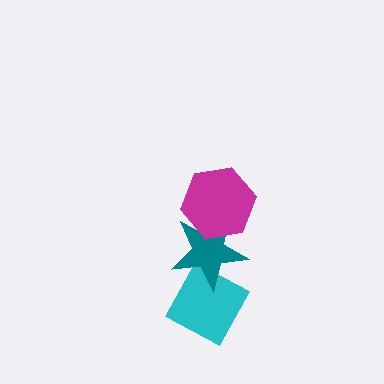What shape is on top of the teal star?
The magenta hexagon is on top of the teal star.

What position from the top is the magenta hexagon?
The magenta hexagon is 1st from the top.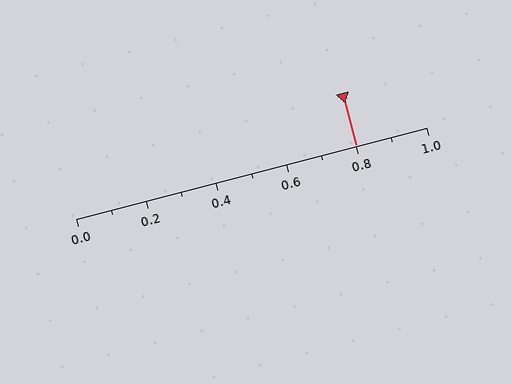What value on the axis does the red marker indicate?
The marker indicates approximately 0.8.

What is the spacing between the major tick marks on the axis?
The major ticks are spaced 0.2 apart.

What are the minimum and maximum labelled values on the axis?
The axis runs from 0.0 to 1.0.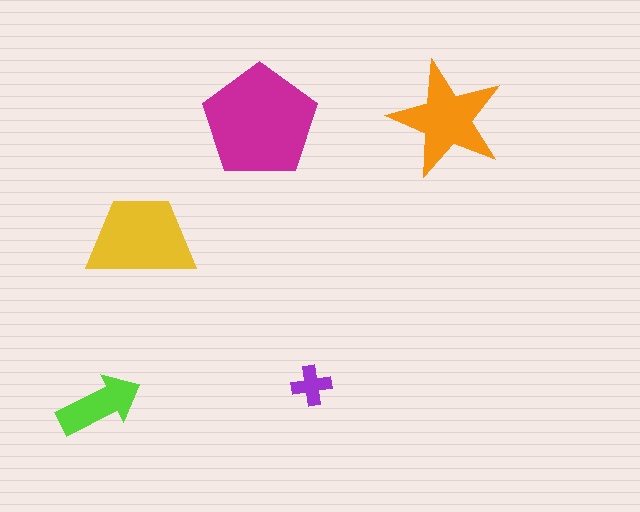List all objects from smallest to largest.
The purple cross, the lime arrow, the orange star, the yellow trapezoid, the magenta pentagon.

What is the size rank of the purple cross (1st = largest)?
5th.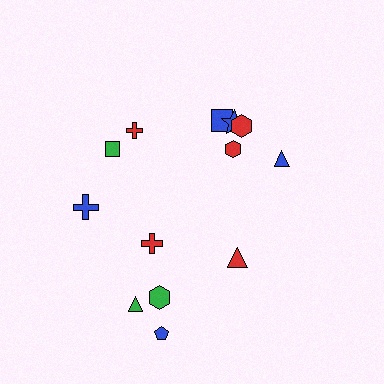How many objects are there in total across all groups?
There are 13 objects.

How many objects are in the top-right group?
There are 5 objects.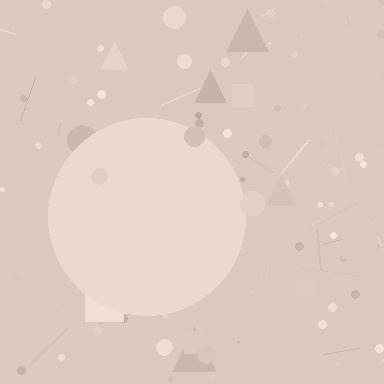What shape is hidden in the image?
A circle is hidden in the image.